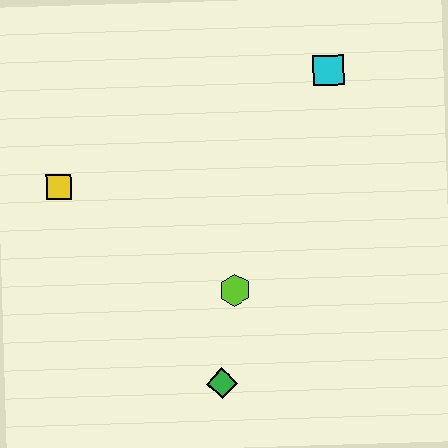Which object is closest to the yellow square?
The lime hexagon is closest to the yellow square.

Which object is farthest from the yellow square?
The cyan square is farthest from the yellow square.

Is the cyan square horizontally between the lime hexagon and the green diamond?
No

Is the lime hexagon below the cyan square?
Yes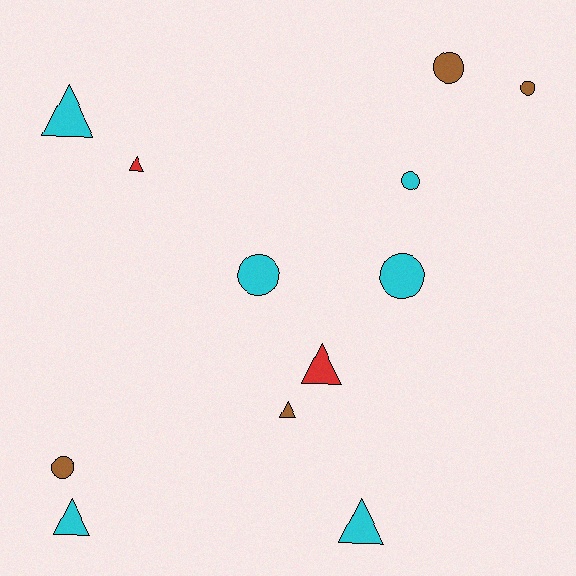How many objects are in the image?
There are 12 objects.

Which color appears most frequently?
Cyan, with 6 objects.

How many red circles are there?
There are no red circles.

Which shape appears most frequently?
Triangle, with 6 objects.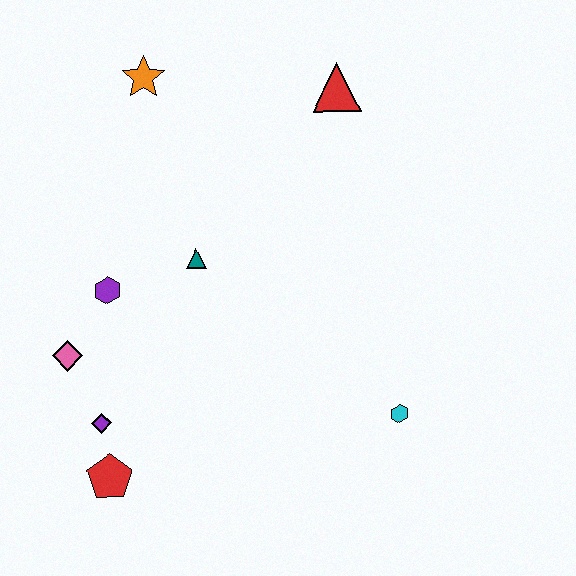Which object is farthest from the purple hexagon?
The cyan hexagon is farthest from the purple hexagon.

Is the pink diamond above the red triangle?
No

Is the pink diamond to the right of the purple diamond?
No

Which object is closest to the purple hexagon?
The pink diamond is closest to the purple hexagon.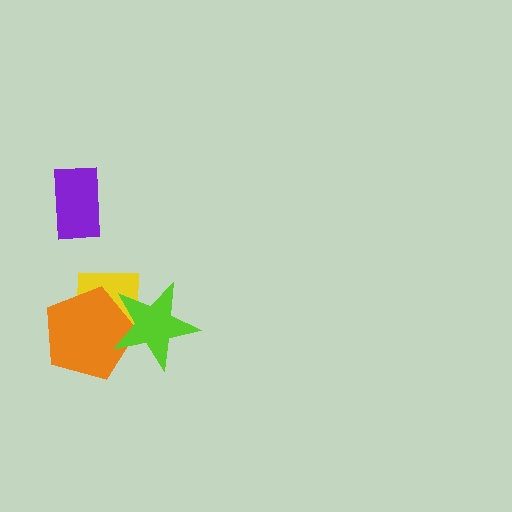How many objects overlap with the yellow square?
2 objects overlap with the yellow square.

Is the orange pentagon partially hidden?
Yes, it is partially covered by another shape.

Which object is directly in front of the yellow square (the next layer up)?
The orange pentagon is directly in front of the yellow square.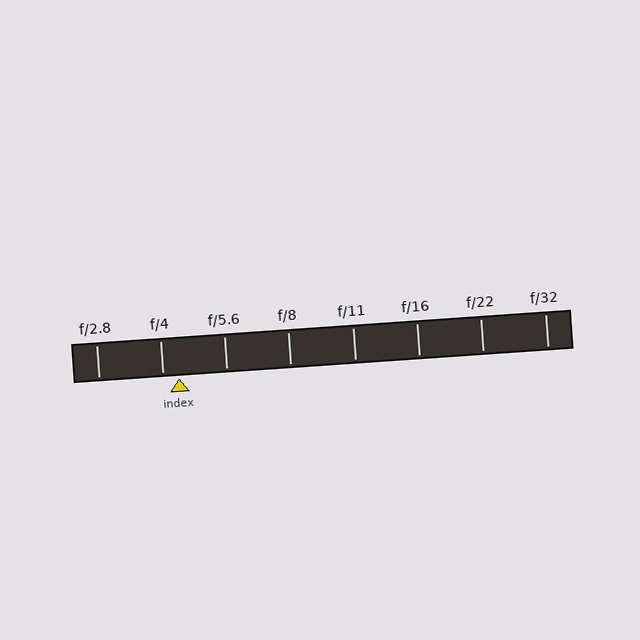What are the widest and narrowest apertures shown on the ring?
The widest aperture shown is f/2.8 and the narrowest is f/32.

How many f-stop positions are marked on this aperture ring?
There are 8 f-stop positions marked.